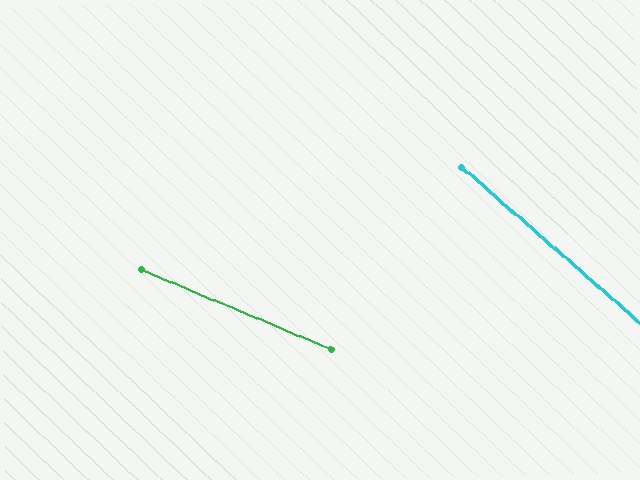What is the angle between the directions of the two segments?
Approximately 18 degrees.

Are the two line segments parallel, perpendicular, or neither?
Neither parallel nor perpendicular — they differ by about 18°.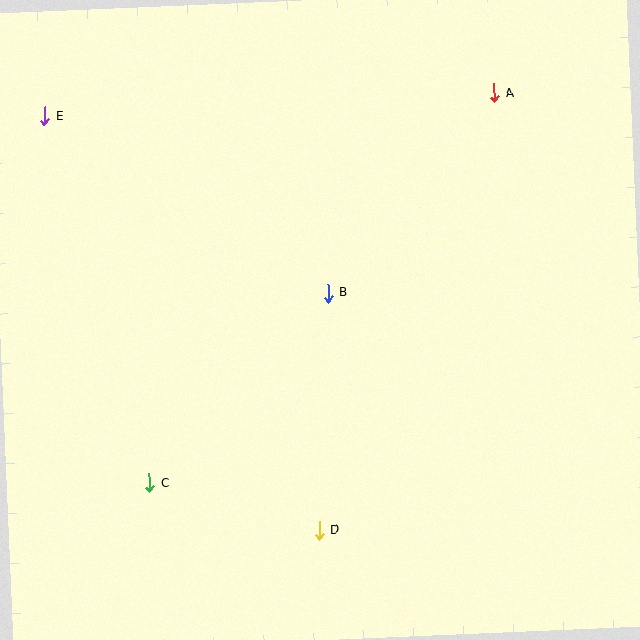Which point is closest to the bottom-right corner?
Point D is closest to the bottom-right corner.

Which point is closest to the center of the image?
Point B at (328, 293) is closest to the center.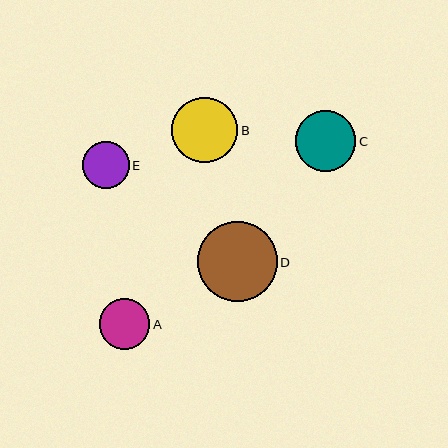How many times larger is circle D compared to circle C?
Circle D is approximately 1.3 times the size of circle C.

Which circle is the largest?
Circle D is the largest with a size of approximately 80 pixels.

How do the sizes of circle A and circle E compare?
Circle A and circle E are approximately the same size.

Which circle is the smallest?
Circle E is the smallest with a size of approximately 47 pixels.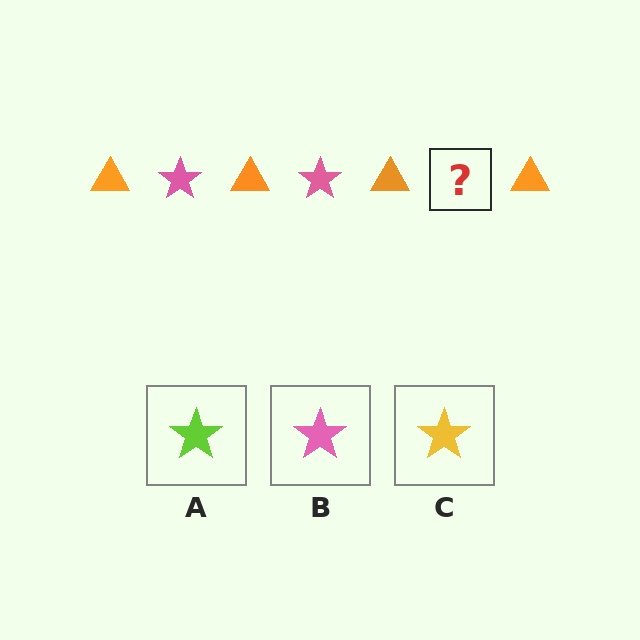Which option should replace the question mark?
Option B.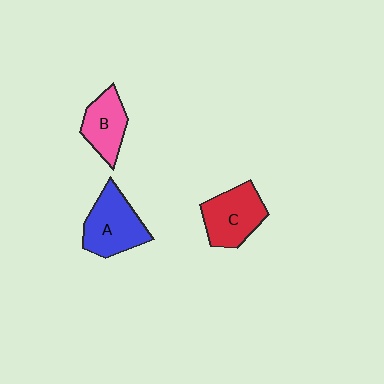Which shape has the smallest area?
Shape B (pink).